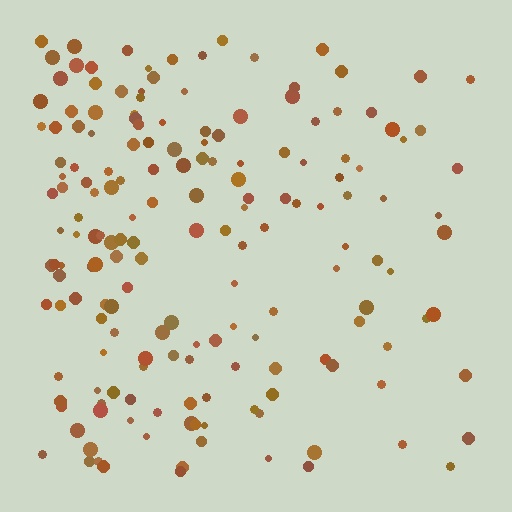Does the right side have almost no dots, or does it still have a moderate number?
Still a moderate number, just noticeably fewer than the left.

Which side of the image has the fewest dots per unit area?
The right.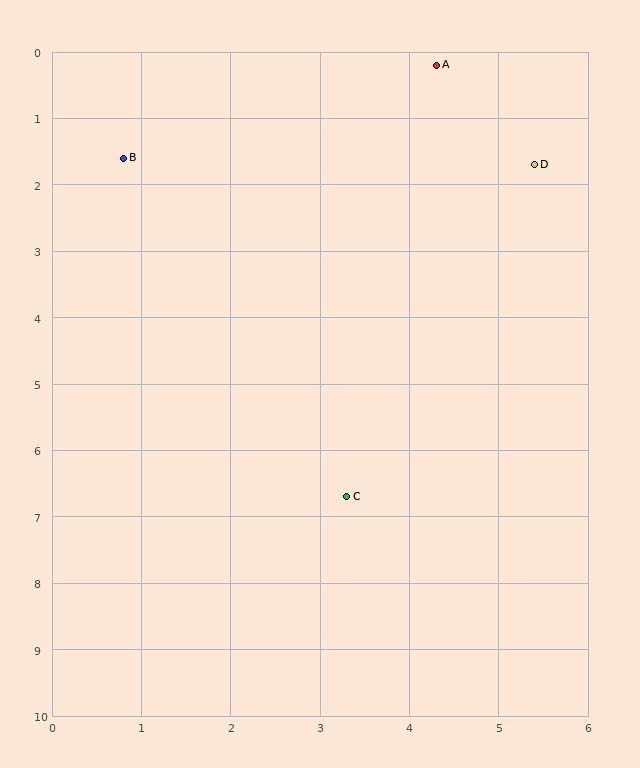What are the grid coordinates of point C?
Point C is at approximately (3.3, 6.7).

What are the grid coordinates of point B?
Point B is at approximately (0.8, 1.6).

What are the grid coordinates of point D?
Point D is at approximately (5.4, 1.7).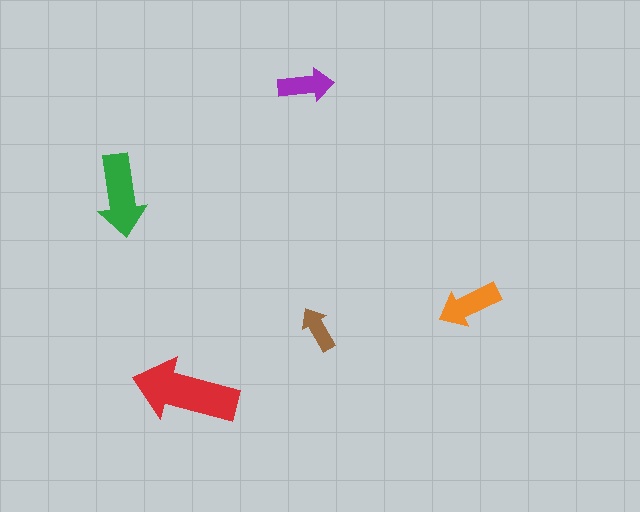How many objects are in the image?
There are 5 objects in the image.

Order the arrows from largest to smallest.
the red one, the green one, the orange one, the purple one, the brown one.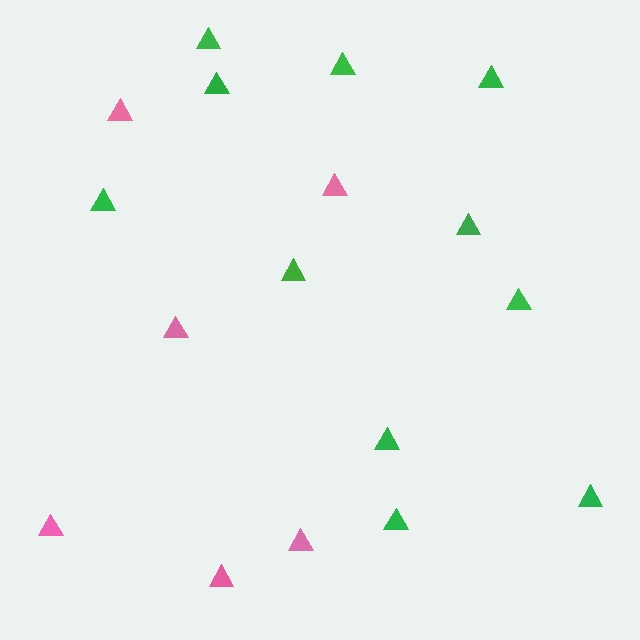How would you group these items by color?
There are 2 groups: one group of pink triangles (6) and one group of green triangles (11).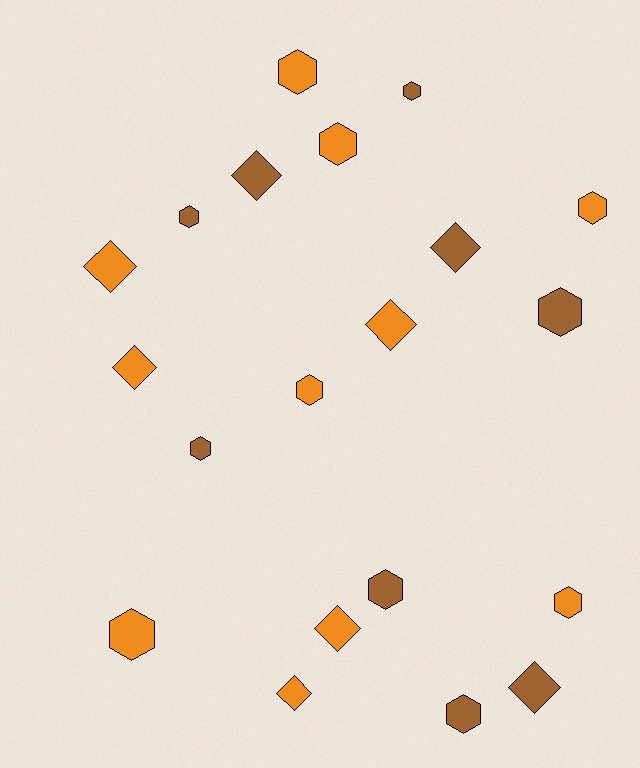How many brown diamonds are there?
There are 3 brown diamonds.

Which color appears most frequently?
Orange, with 11 objects.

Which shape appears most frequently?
Hexagon, with 12 objects.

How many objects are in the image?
There are 20 objects.